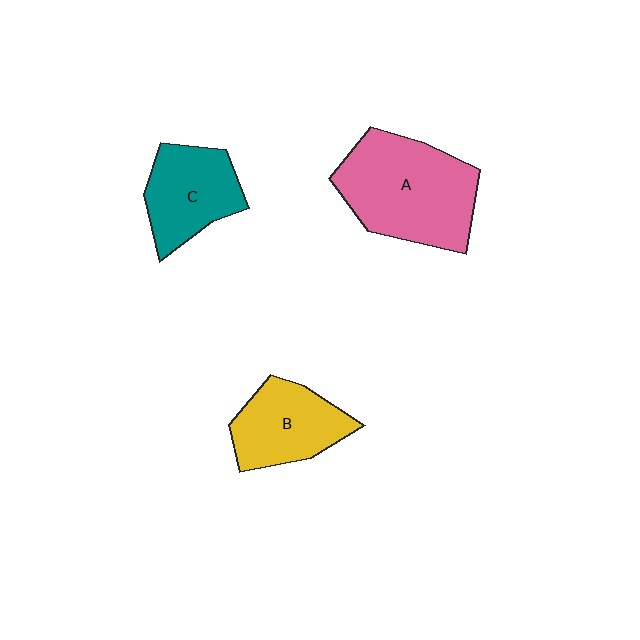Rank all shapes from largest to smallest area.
From largest to smallest: A (pink), B (yellow), C (teal).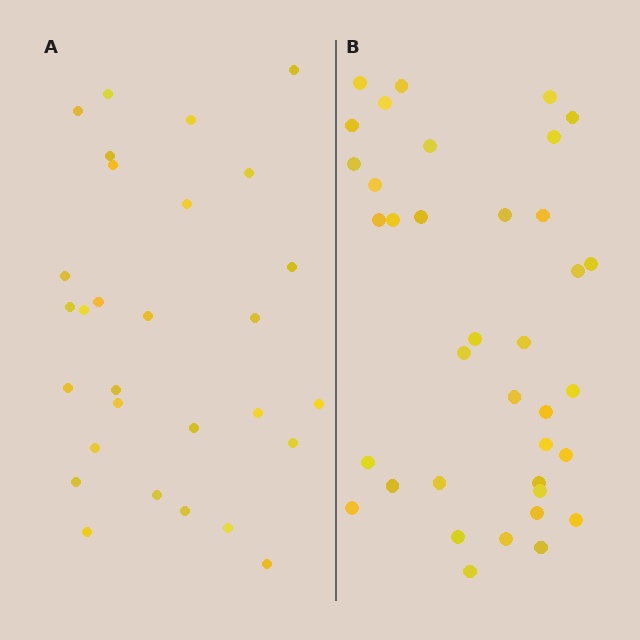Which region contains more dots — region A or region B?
Region B (the right region) has more dots.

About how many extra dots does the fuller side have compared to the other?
Region B has roughly 8 or so more dots than region A.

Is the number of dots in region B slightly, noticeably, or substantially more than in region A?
Region B has noticeably more, but not dramatically so. The ratio is roughly 1.3 to 1.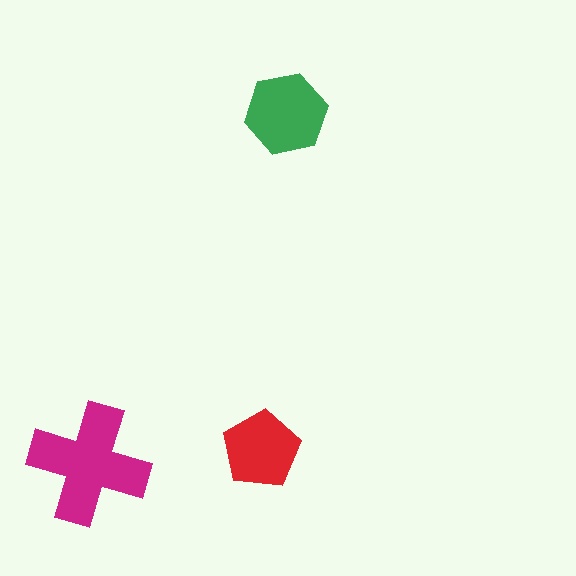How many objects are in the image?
There are 3 objects in the image.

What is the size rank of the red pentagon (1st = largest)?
3rd.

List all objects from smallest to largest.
The red pentagon, the green hexagon, the magenta cross.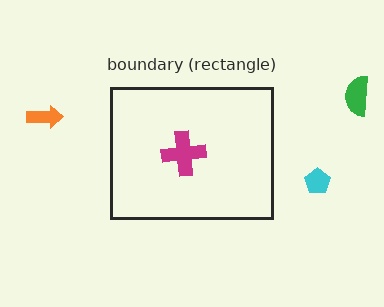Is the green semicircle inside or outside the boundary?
Outside.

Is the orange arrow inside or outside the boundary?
Outside.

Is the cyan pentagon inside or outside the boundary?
Outside.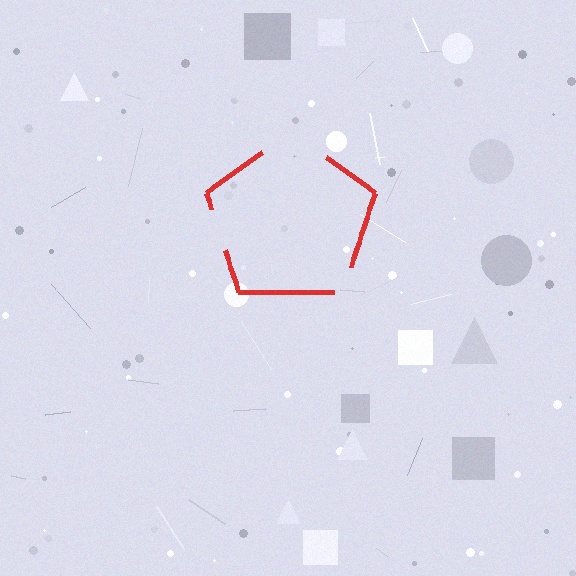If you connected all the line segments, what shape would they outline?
They would outline a pentagon.